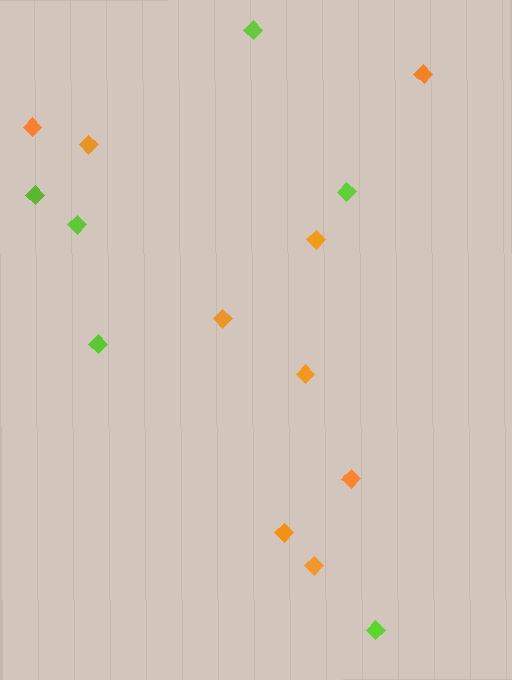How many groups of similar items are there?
There are 2 groups: one group of orange diamonds (9) and one group of lime diamonds (6).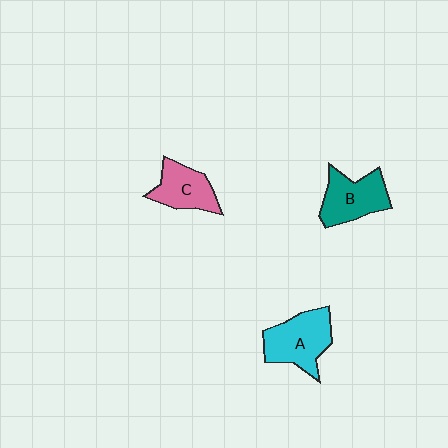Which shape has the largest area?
Shape A (cyan).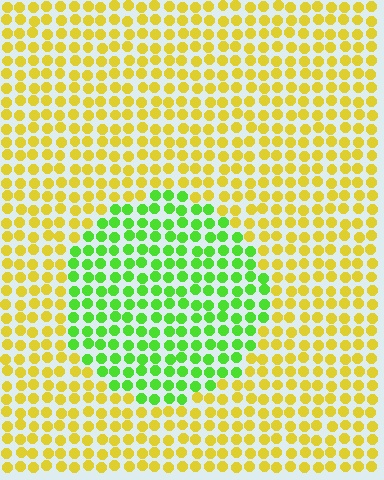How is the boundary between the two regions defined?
The boundary is defined purely by a slight shift in hue (about 56 degrees). Spacing, size, and orientation are identical on both sides.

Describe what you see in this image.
The image is filled with small yellow elements in a uniform arrangement. A circle-shaped region is visible where the elements are tinted to a slightly different hue, forming a subtle color boundary.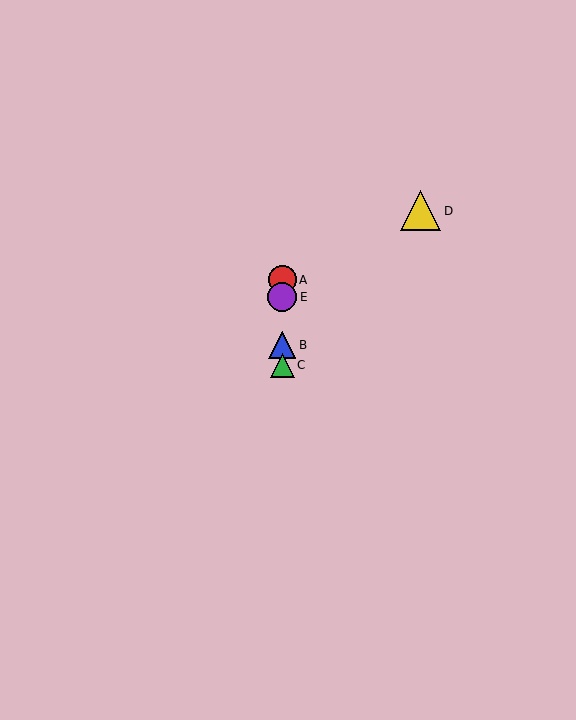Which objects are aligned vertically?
Objects A, B, C, E are aligned vertically.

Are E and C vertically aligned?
Yes, both are at x≈282.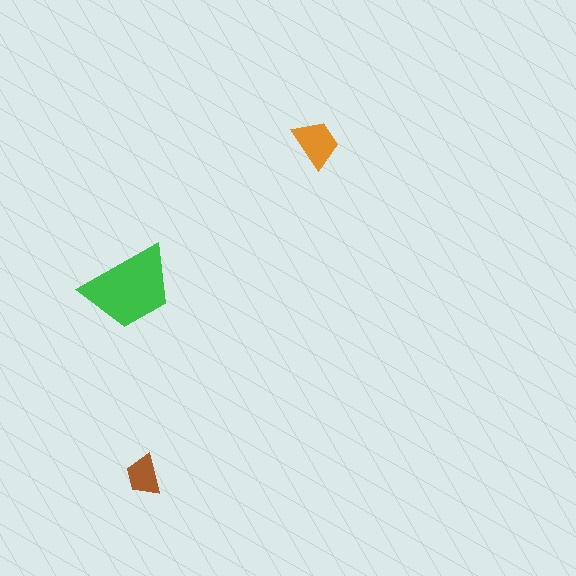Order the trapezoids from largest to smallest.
the green one, the orange one, the brown one.